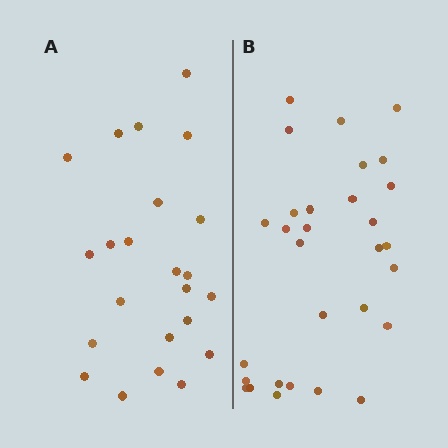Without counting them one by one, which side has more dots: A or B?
Region B (the right region) has more dots.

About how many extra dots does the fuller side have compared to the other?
Region B has roughly 8 or so more dots than region A.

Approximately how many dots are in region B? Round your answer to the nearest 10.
About 30 dots.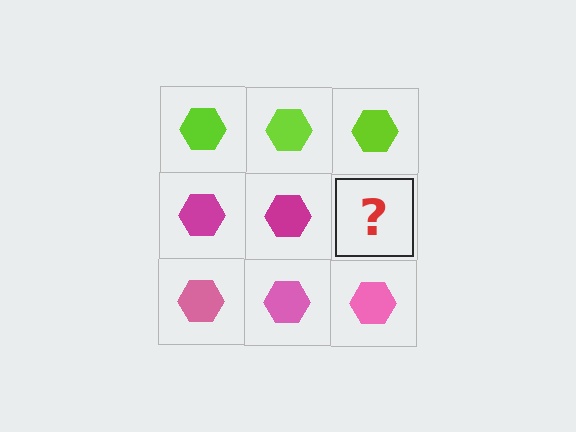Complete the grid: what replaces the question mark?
The question mark should be replaced with a magenta hexagon.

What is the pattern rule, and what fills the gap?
The rule is that each row has a consistent color. The gap should be filled with a magenta hexagon.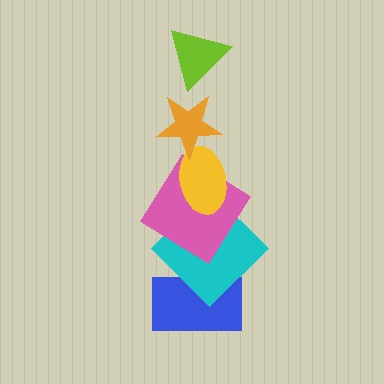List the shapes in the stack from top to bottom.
From top to bottom: the lime triangle, the orange star, the yellow ellipse, the pink diamond, the cyan diamond, the blue rectangle.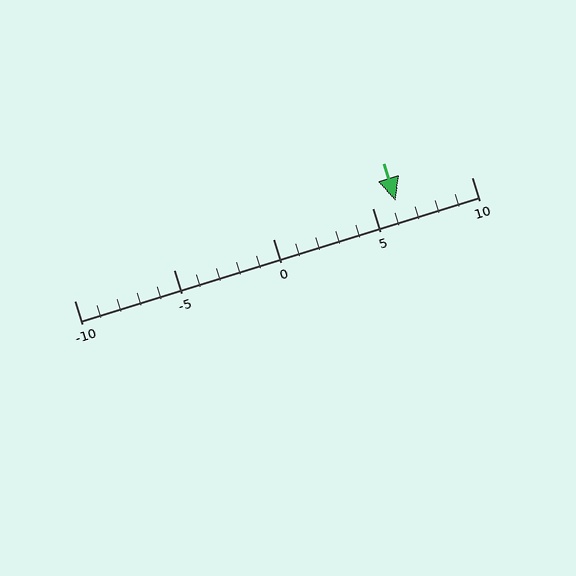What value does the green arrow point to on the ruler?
The green arrow points to approximately 6.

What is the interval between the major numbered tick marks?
The major tick marks are spaced 5 units apart.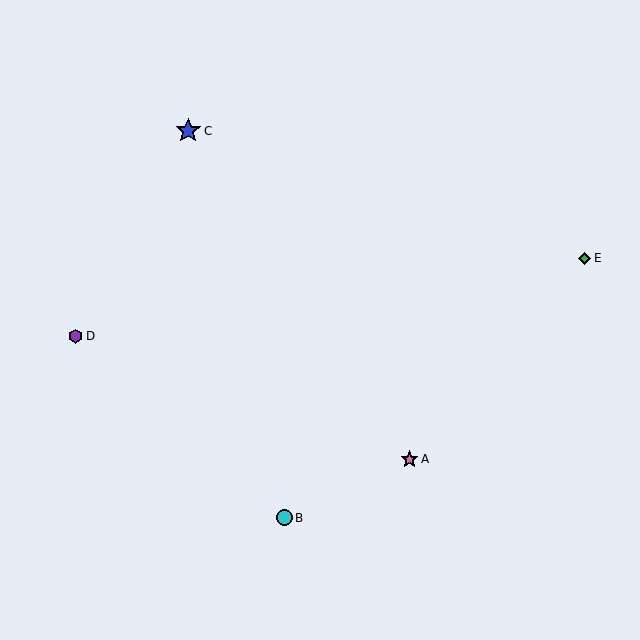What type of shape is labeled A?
Shape A is a pink star.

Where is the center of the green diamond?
The center of the green diamond is at (585, 258).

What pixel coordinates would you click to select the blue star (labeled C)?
Click at (188, 131) to select the blue star C.